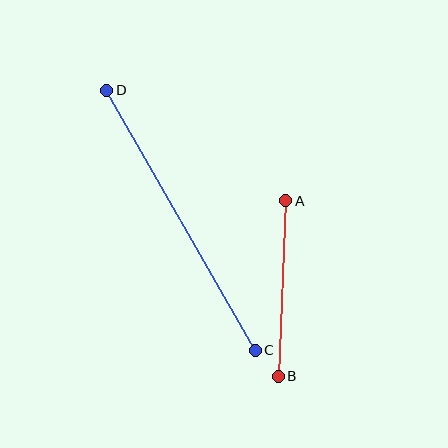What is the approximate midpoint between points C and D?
The midpoint is at approximately (181, 220) pixels.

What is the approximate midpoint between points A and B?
The midpoint is at approximately (282, 289) pixels.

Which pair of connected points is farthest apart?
Points C and D are farthest apart.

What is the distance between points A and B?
The distance is approximately 175 pixels.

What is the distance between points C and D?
The distance is approximately 300 pixels.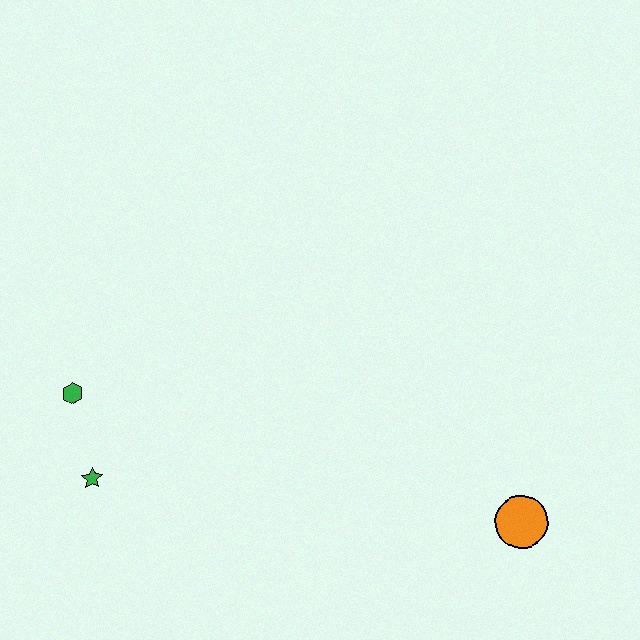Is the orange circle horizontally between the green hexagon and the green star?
No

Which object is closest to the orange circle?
The green star is closest to the orange circle.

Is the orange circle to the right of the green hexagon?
Yes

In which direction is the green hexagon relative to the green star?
The green hexagon is above the green star.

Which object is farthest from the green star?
The orange circle is farthest from the green star.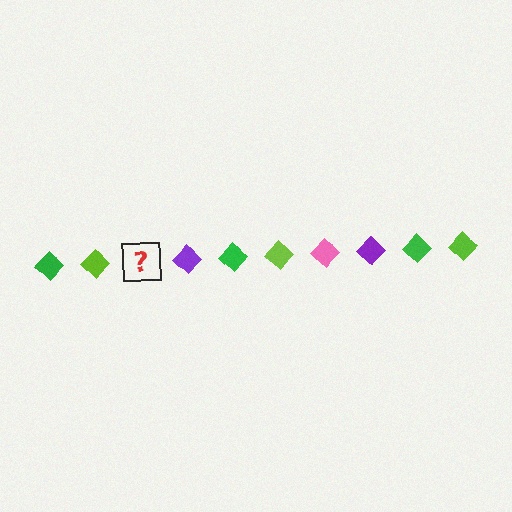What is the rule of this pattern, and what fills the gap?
The rule is that the pattern cycles through green, lime, pink, purple diamonds. The gap should be filled with a pink diamond.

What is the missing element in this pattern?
The missing element is a pink diamond.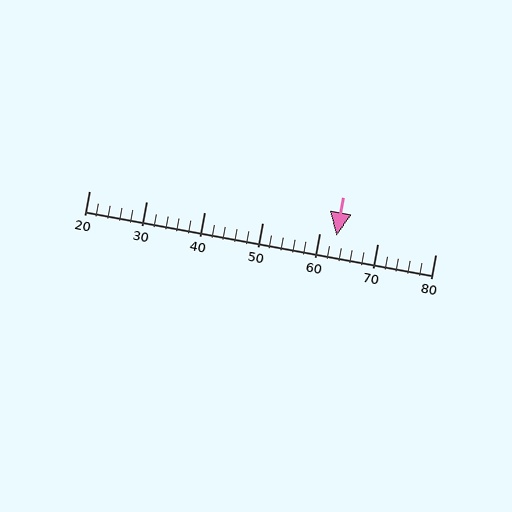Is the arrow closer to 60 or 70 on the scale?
The arrow is closer to 60.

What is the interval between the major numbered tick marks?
The major tick marks are spaced 10 units apart.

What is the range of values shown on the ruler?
The ruler shows values from 20 to 80.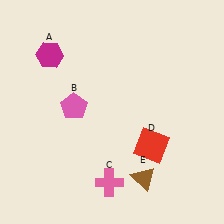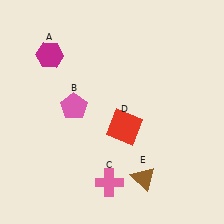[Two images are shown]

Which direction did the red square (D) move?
The red square (D) moved left.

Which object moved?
The red square (D) moved left.